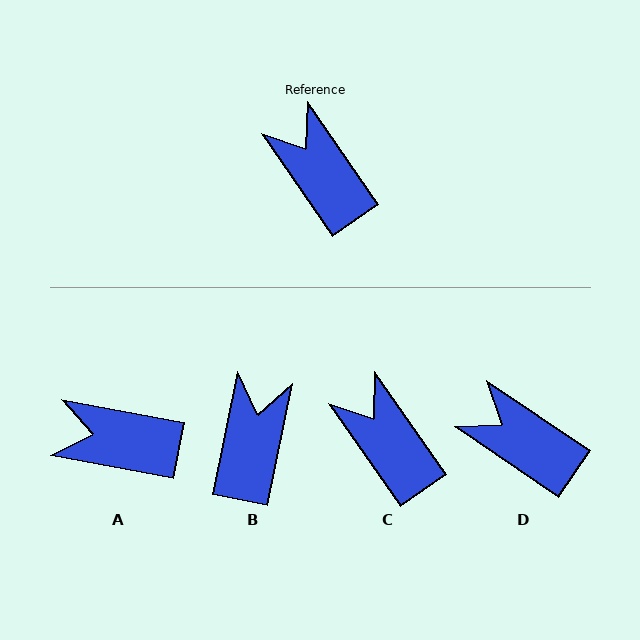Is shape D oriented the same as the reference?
No, it is off by about 21 degrees.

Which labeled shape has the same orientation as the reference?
C.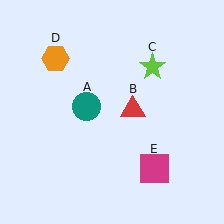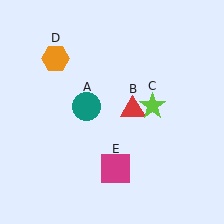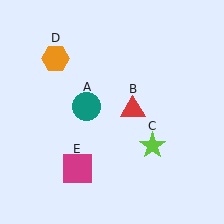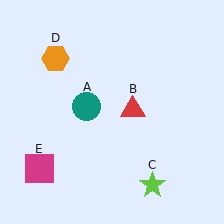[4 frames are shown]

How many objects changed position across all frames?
2 objects changed position: lime star (object C), magenta square (object E).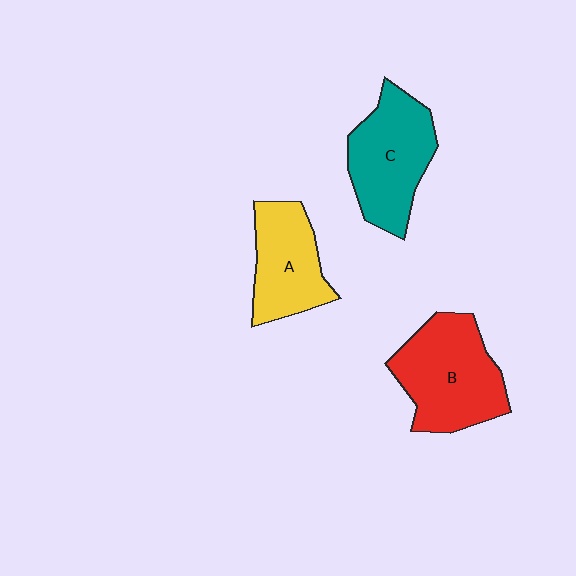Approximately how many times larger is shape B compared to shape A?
Approximately 1.4 times.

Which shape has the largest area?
Shape B (red).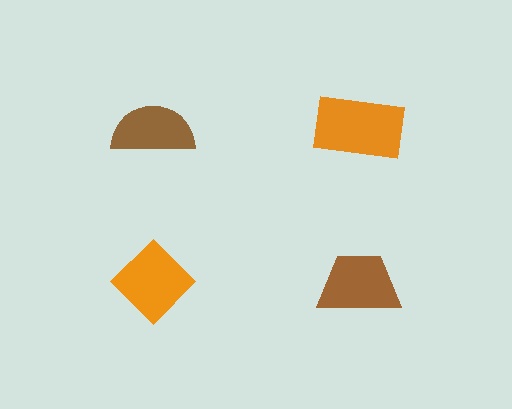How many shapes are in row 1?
2 shapes.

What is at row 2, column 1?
An orange diamond.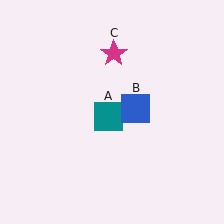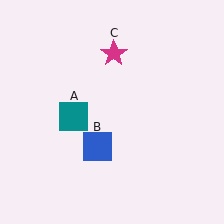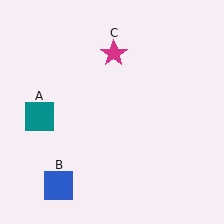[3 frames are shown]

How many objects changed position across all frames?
2 objects changed position: teal square (object A), blue square (object B).